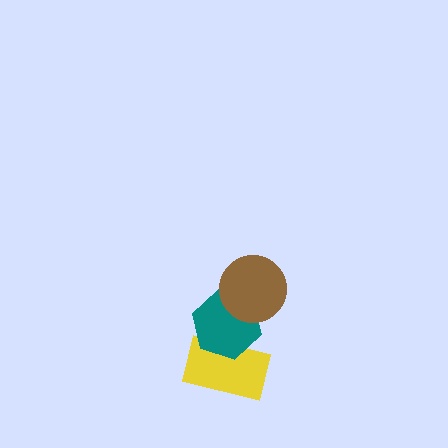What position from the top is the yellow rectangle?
The yellow rectangle is 3rd from the top.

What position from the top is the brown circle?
The brown circle is 1st from the top.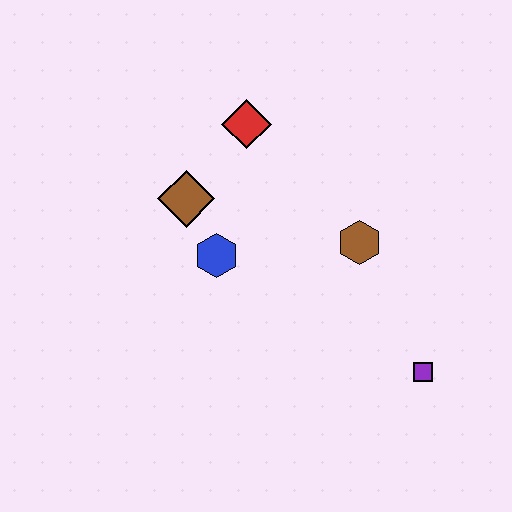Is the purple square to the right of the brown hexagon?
Yes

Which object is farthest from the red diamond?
The purple square is farthest from the red diamond.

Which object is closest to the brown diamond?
The blue hexagon is closest to the brown diamond.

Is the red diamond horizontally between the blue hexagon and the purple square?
Yes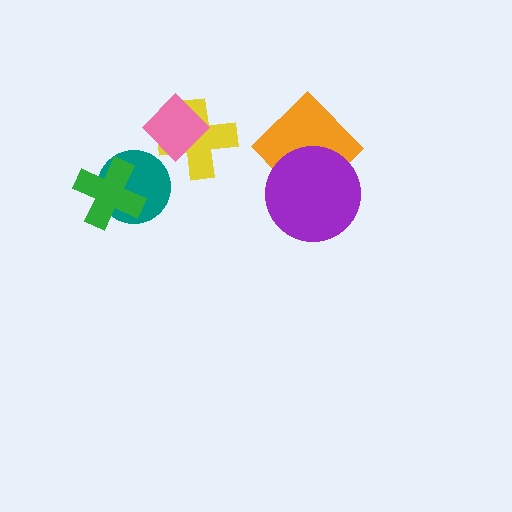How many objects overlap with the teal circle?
1 object overlaps with the teal circle.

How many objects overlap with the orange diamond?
1 object overlaps with the orange diamond.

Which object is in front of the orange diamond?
The purple circle is in front of the orange diamond.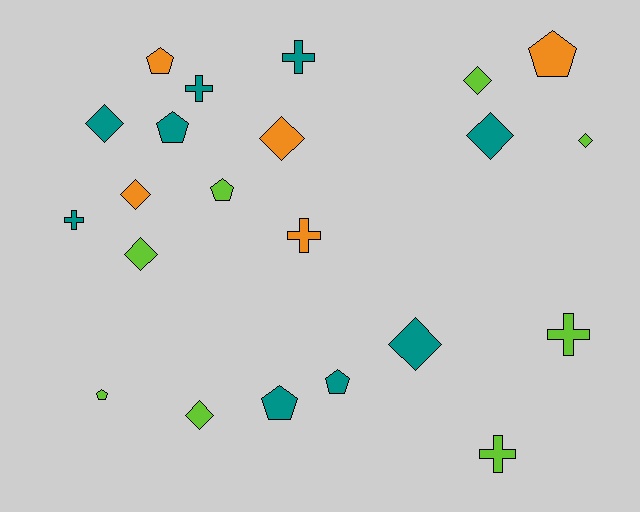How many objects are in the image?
There are 22 objects.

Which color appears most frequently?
Teal, with 9 objects.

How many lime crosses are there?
There are 2 lime crosses.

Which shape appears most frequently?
Diamond, with 9 objects.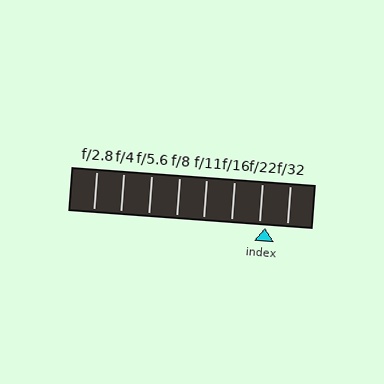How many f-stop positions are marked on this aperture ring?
There are 8 f-stop positions marked.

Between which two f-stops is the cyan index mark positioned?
The index mark is between f/22 and f/32.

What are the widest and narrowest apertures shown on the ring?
The widest aperture shown is f/2.8 and the narrowest is f/32.